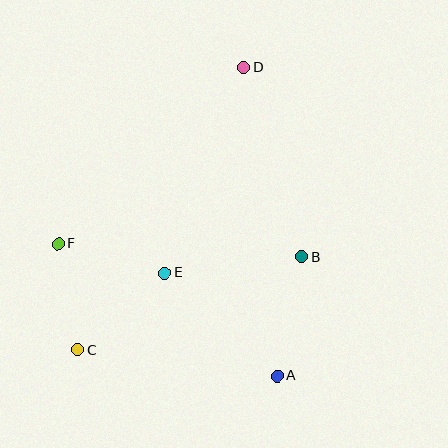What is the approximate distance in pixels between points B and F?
The distance between B and F is approximately 244 pixels.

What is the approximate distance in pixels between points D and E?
The distance between D and E is approximately 220 pixels.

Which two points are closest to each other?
Points C and F are closest to each other.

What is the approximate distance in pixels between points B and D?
The distance between B and D is approximately 199 pixels.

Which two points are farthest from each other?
Points C and D are farthest from each other.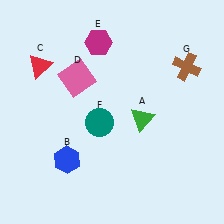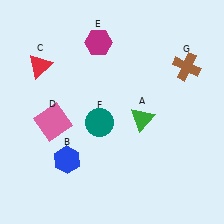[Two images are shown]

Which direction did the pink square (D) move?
The pink square (D) moved down.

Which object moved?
The pink square (D) moved down.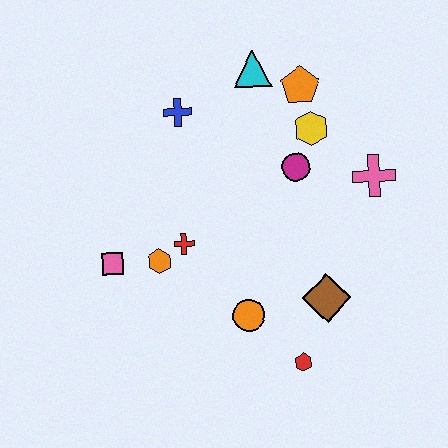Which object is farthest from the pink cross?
The pink square is farthest from the pink cross.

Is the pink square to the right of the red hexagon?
No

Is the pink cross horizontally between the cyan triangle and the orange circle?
No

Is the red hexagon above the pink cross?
No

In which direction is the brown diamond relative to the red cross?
The brown diamond is to the right of the red cross.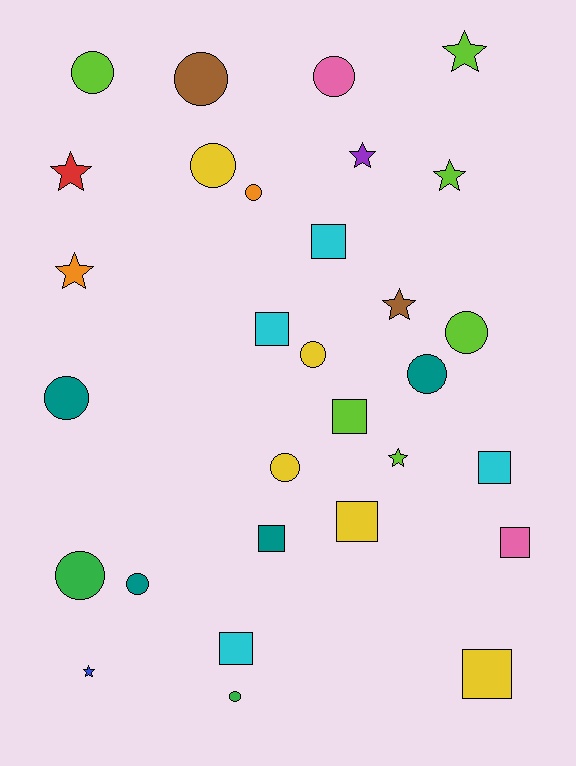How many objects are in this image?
There are 30 objects.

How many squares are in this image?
There are 9 squares.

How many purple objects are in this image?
There is 1 purple object.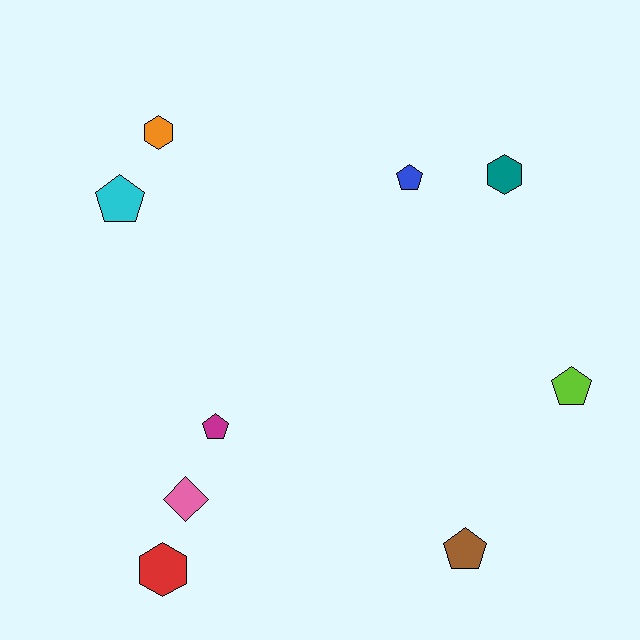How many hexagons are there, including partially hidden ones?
There are 3 hexagons.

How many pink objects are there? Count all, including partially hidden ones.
There is 1 pink object.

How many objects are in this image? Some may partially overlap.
There are 9 objects.